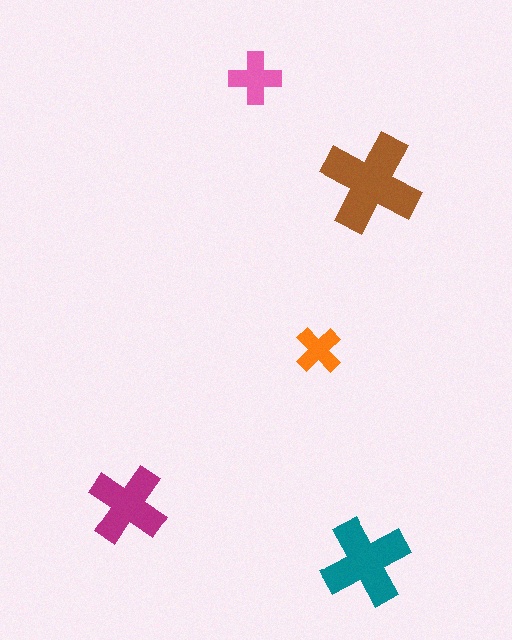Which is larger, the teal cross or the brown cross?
The brown one.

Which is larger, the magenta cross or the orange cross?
The magenta one.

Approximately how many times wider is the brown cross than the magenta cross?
About 1.5 times wider.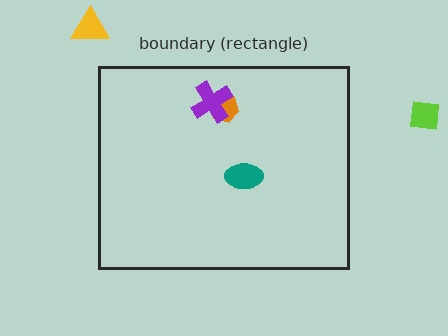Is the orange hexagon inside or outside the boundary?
Inside.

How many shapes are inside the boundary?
3 inside, 2 outside.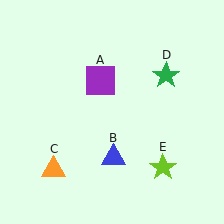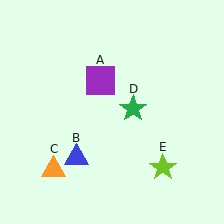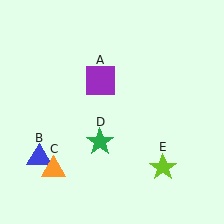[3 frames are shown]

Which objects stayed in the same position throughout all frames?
Purple square (object A) and orange triangle (object C) and lime star (object E) remained stationary.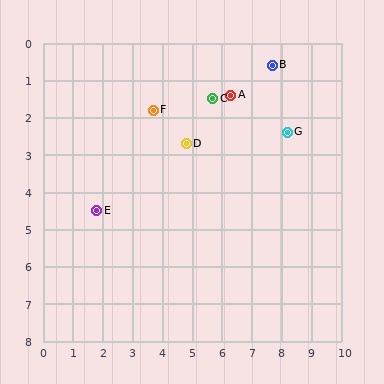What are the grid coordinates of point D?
Point D is at approximately (4.8, 2.7).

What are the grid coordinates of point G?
Point G is at approximately (8.2, 2.4).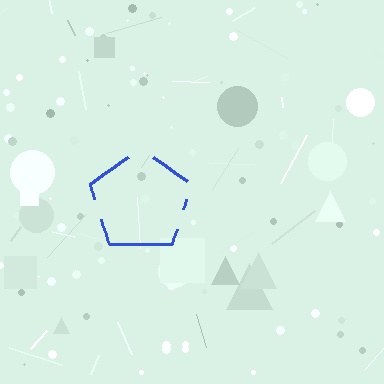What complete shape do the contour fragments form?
The contour fragments form a pentagon.